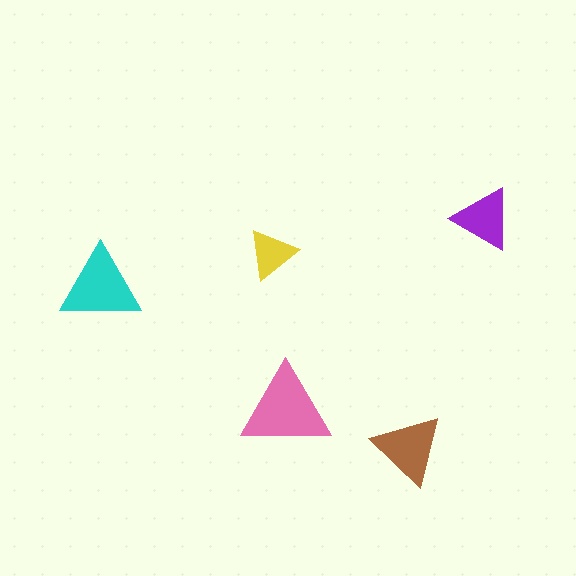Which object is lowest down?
The brown triangle is bottommost.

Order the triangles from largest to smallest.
the pink one, the cyan one, the brown one, the purple one, the yellow one.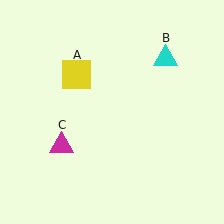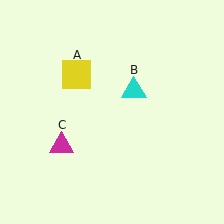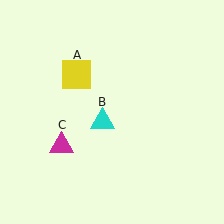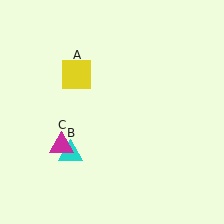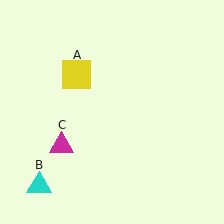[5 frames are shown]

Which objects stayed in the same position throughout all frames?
Yellow square (object A) and magenta triangle (object C) remained stationary.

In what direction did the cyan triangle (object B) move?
The cyan triangle (object B) moved down and to the left.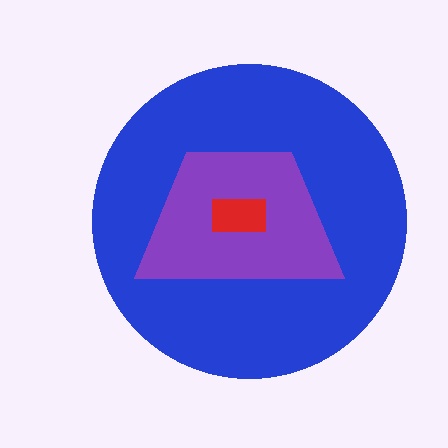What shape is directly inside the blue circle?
The purple trapezoid.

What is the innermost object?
The red rectangle.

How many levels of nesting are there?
3.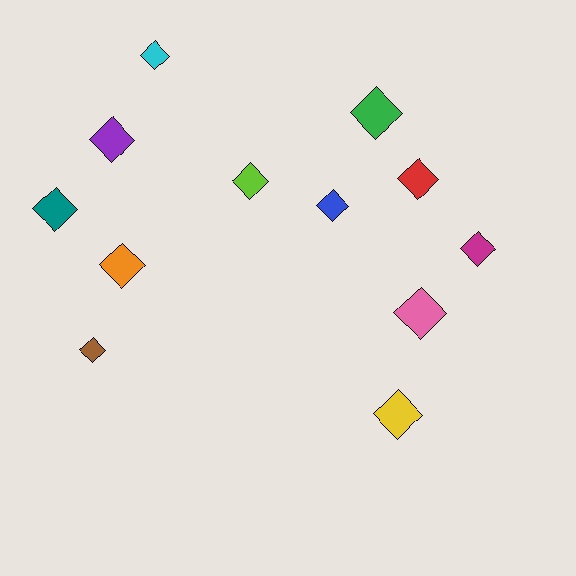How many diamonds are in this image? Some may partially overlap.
There are 12 diamonds.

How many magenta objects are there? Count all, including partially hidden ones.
There is 1 magenta object.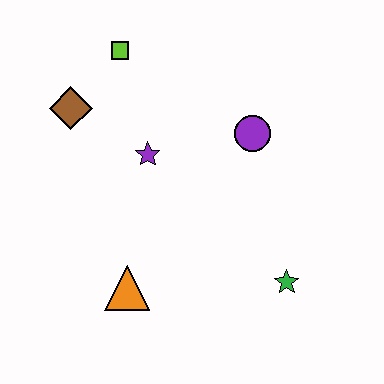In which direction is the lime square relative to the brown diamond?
The lime square is above the brown diamond.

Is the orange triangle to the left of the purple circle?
Yes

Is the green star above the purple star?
No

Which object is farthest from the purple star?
The green star is farthest from the purple star.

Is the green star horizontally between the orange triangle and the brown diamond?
No